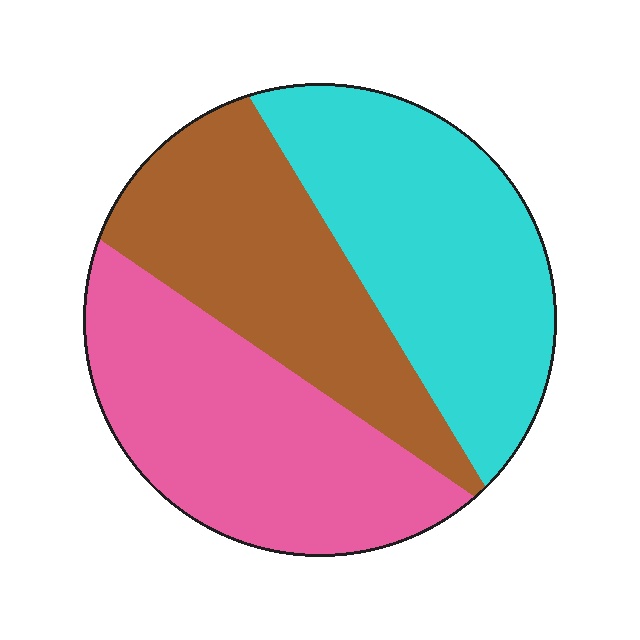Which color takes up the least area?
Brown, at roughly 30%.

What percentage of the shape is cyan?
Cyan covers about 35% of the shape.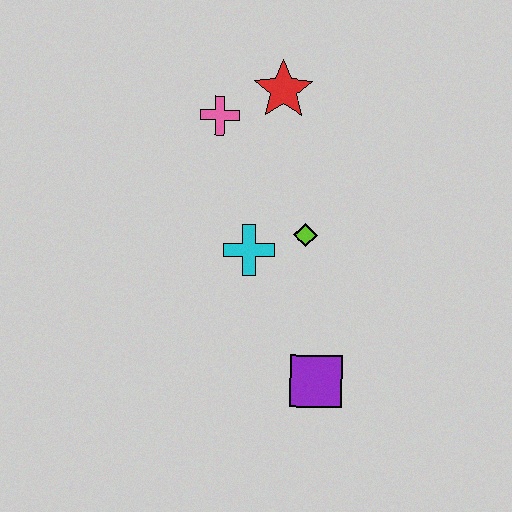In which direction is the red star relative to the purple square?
The red star is above the purple square.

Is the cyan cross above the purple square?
Yes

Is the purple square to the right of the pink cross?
Yes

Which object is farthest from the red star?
The purple square is farthest from the red star.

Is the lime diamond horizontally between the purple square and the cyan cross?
Yes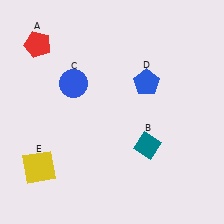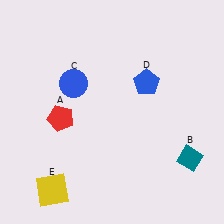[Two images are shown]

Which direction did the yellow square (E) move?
The yellow square (E) moved down.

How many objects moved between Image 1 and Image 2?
3 objects moved between the two images.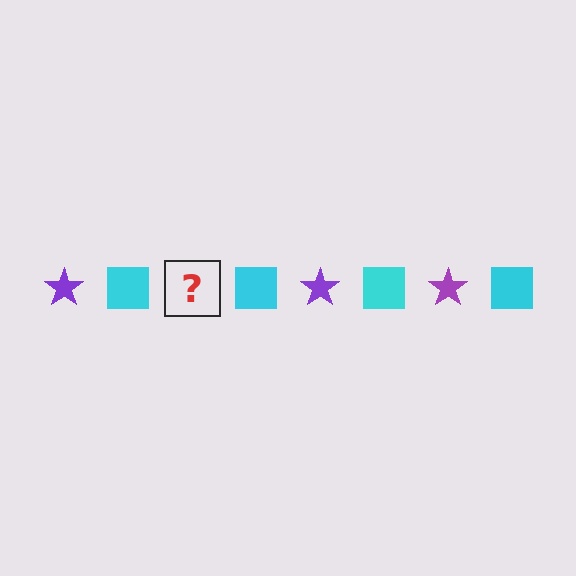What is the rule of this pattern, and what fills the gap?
The rule is that the pattern alternates between purple star and cyan square. The gap should be filled with a purple star.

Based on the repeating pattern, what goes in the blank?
The blank should be a purple star.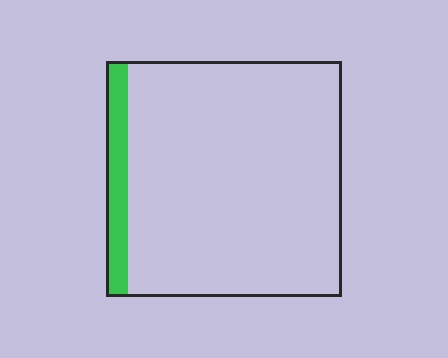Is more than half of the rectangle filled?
No.